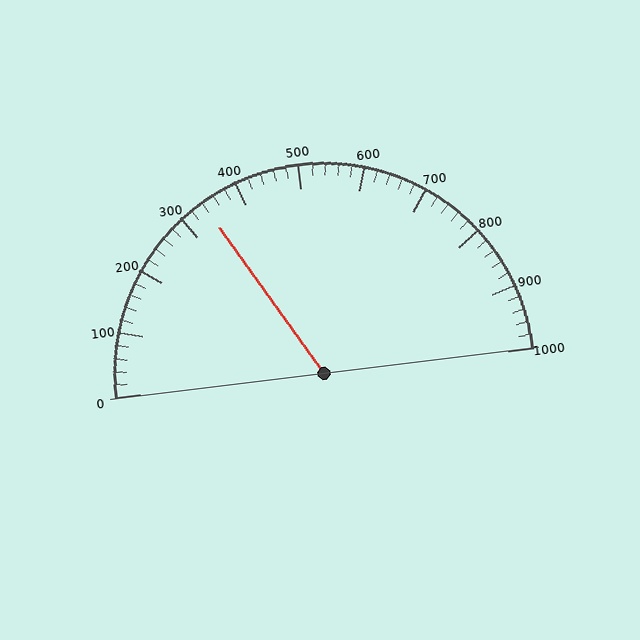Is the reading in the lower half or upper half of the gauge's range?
The reading is in the lower half of the range (0 to 1000).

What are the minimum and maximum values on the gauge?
The gauge ranges from 0 to 1000.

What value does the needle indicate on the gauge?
The needle indicates approximately 340.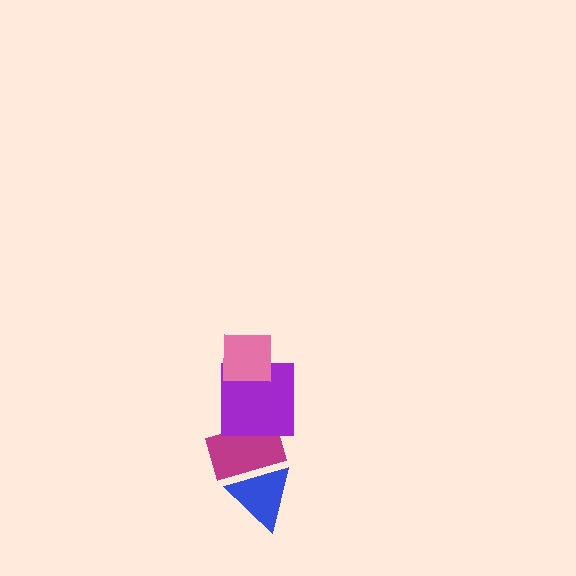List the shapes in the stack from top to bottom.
From top to bottom: the pink square, the purple square, the magenta rectangle, the blue triangle.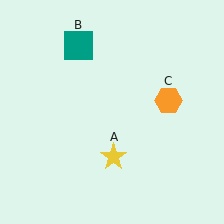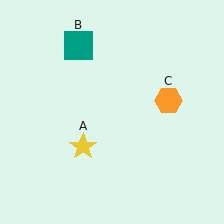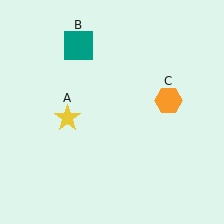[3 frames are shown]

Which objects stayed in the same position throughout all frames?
Teal square (object B) and orange hexagon (object C) remained stationary.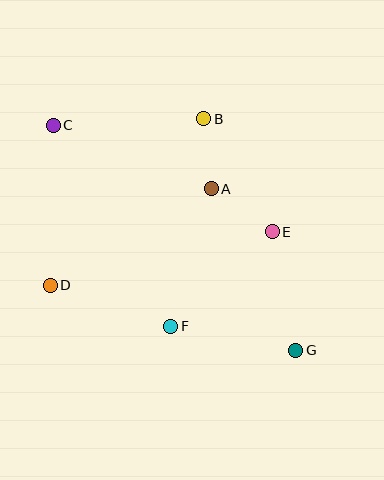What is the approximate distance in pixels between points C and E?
The distance between C and E is approximately 243 pixels.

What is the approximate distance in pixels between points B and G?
The distance between B and G is approximately 249 pixels.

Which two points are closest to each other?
Points A and B are closest to each other.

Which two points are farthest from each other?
Points C and G are farthest from each other.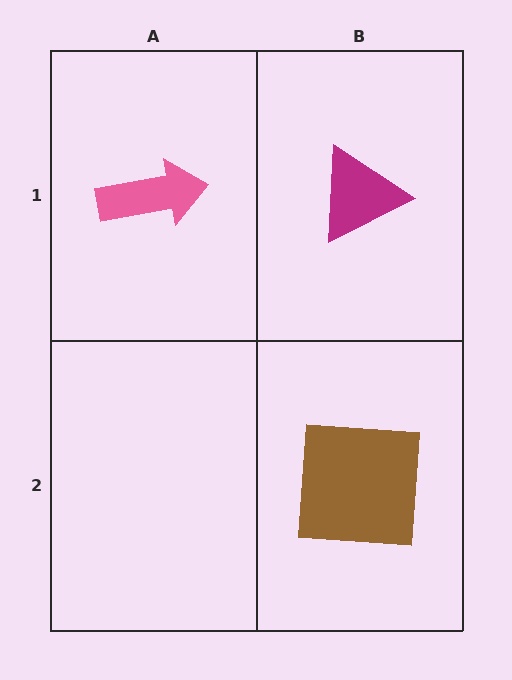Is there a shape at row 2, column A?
No, that cell is empty.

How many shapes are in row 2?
1 shape.